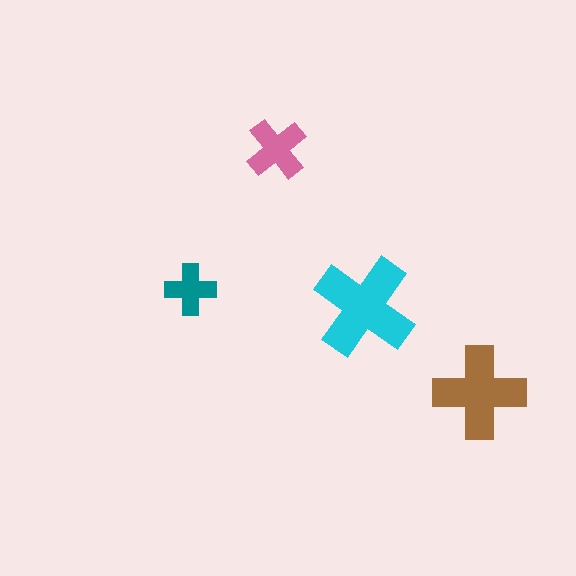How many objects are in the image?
There are 4 objects in the image.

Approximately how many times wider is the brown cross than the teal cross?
About 2 times wider.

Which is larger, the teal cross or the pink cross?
The pink one.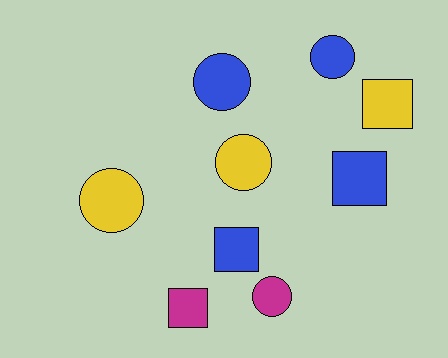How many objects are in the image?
There are 9 objects.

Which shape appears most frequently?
Circle, with 5 objects.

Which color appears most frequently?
Blue, with 4 objects.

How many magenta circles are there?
There is 1 magenta circle.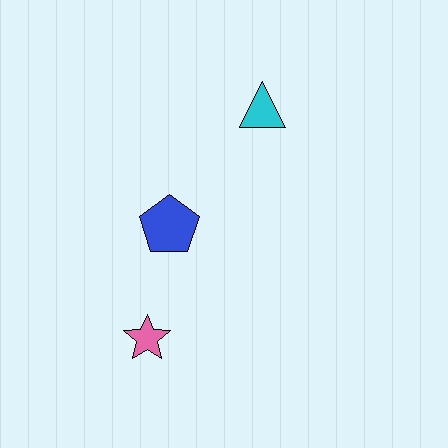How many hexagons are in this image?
There are no hexagons.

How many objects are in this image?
There are 3 objects.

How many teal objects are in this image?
There are no teal objects.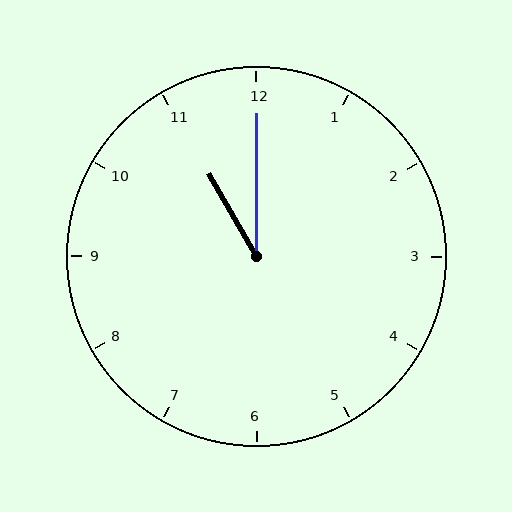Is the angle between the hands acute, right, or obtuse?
It is acute.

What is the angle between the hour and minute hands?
Approximately 30 degrees.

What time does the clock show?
11:00.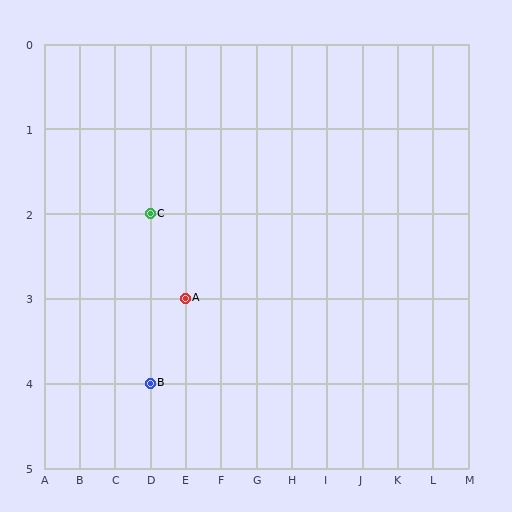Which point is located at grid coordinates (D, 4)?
Point B is at (D, 4).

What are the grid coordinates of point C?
Point C is at grid coordinates (D, 2).